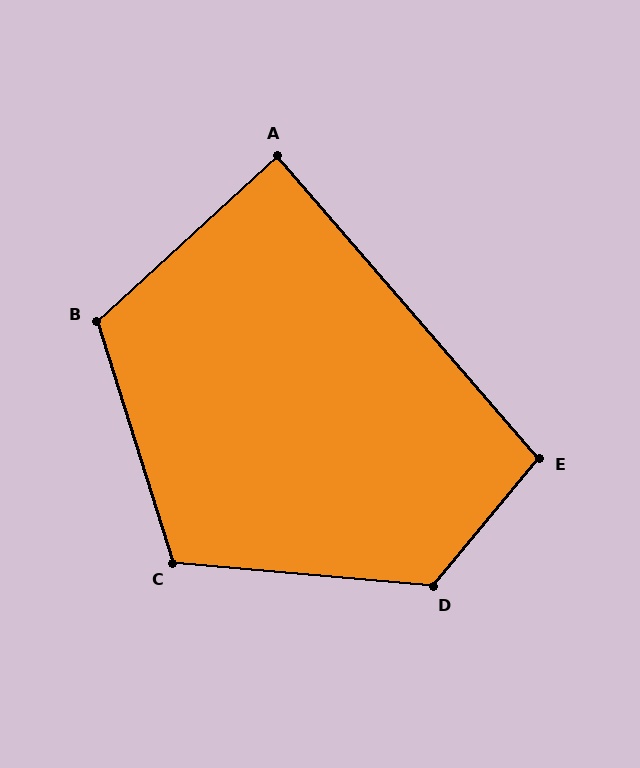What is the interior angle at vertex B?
Approximately 115 degrees (obtuse).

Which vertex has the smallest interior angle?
A, at approximately 88 degrees.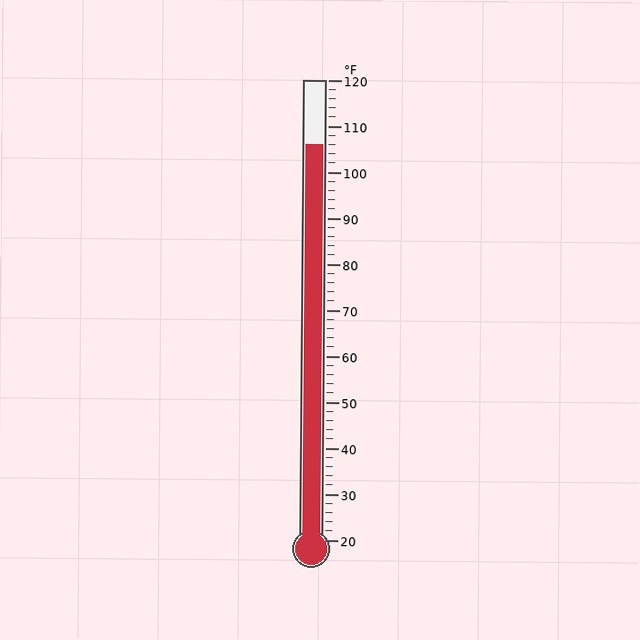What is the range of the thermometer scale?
The thermometer scale ranges from 20°F to 120°F.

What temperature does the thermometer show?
The thermometer shows approximately 106°F.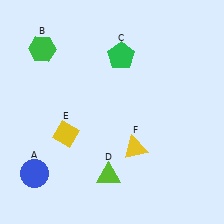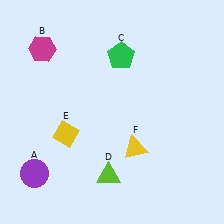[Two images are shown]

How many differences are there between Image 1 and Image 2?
There are 2 differences between the two images.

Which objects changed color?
A changed from blue to purple. B changed from green to magenta.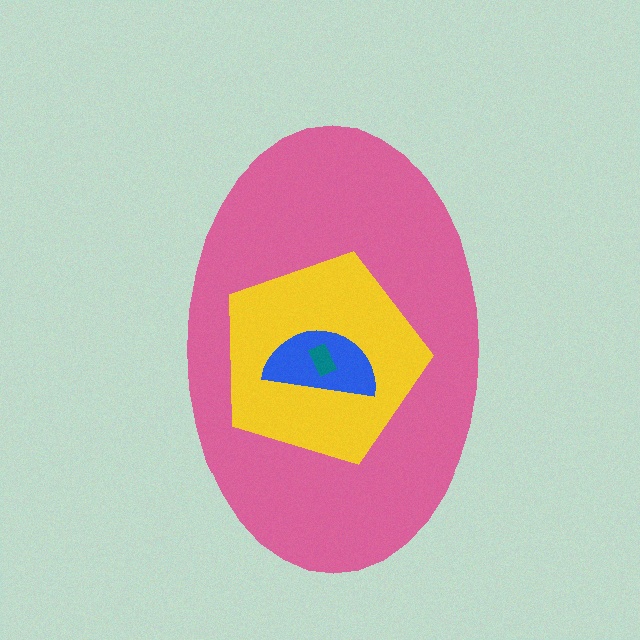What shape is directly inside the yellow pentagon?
The blue semicircle.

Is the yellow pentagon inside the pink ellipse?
Yes.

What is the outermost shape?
The pink ellipse.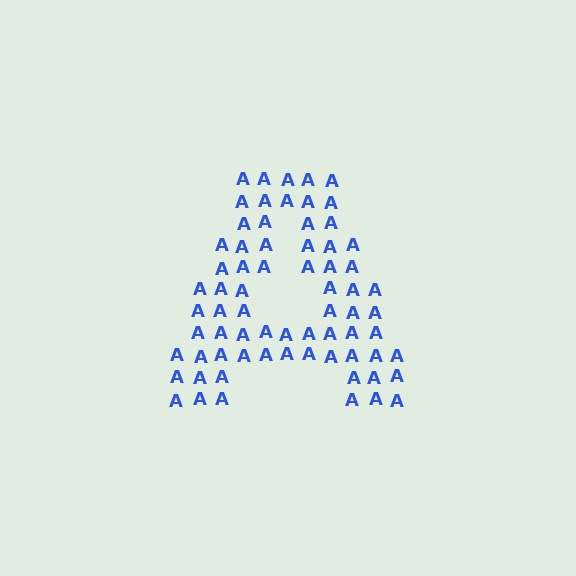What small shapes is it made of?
It is made of small letter A's.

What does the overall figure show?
The overall figure shows the letter A.